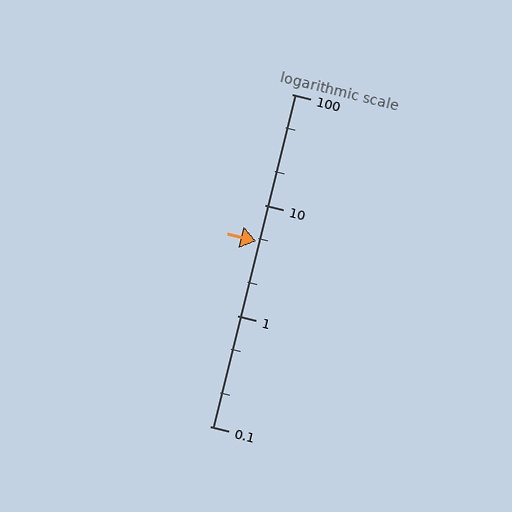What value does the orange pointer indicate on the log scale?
The pointer indicates approximately 4.7.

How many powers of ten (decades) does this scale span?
The scale spans 3 decades, from 0.1 to 100.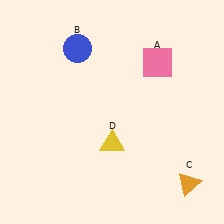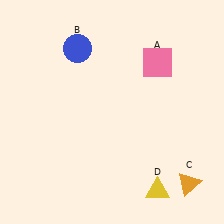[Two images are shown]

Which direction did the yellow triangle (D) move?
The yellow triangle (D) moved down.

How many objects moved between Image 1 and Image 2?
1 object moved between the two images.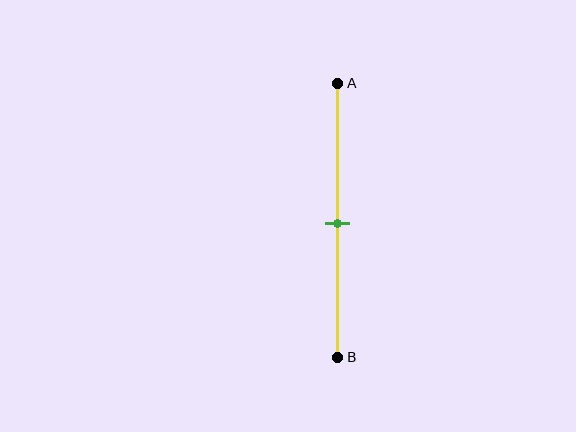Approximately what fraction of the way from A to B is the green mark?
The green mark is approximately 50% of the way from A to B.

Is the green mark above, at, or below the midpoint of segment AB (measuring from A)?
The green mark is approximately at the midpoint of segment AB.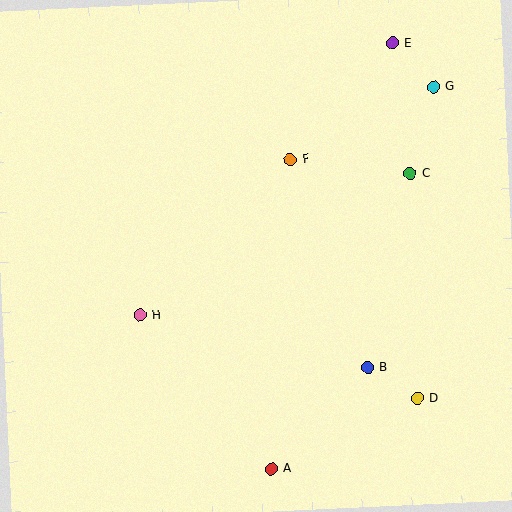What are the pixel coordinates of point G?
Point G is at (434, 87).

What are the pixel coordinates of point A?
Point A is at (271, 469).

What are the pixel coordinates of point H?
Point H is at (140, 315).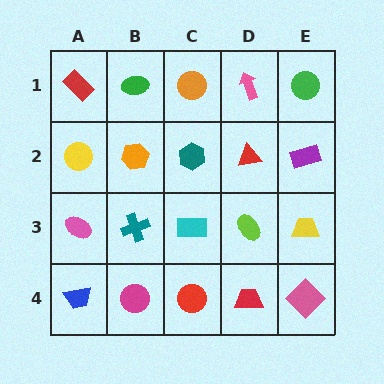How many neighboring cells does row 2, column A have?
3.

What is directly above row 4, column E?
A yellow trapezoid.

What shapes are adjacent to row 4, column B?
A teal cross (row 3, column B), a blue trapezoid (row 4, column A), a red circle (row 4, column C).